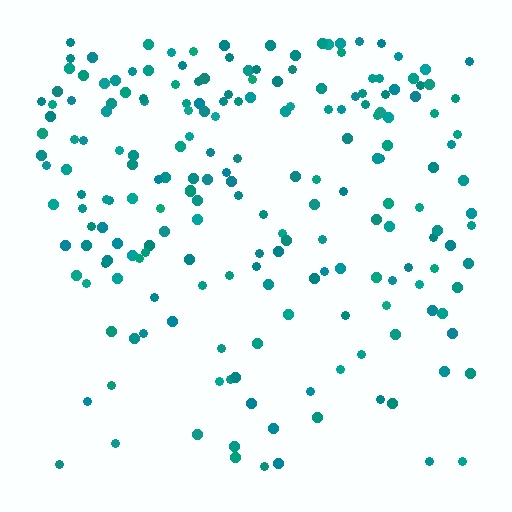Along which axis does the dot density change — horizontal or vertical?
Vertical.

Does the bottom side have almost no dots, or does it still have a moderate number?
Still a moderate number, just noticeably fewer than the top.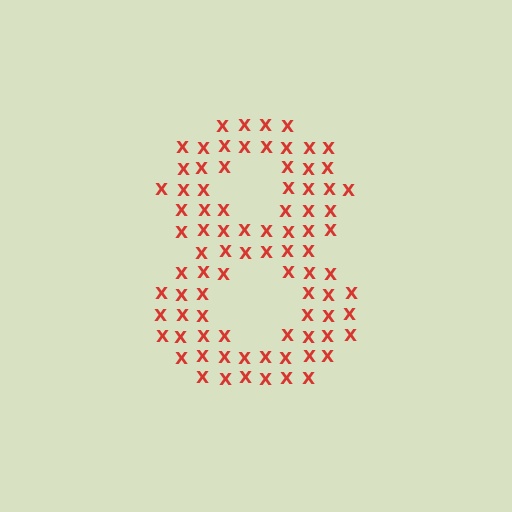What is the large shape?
The large shape is the digit 8.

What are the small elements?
The small elements are letter X's.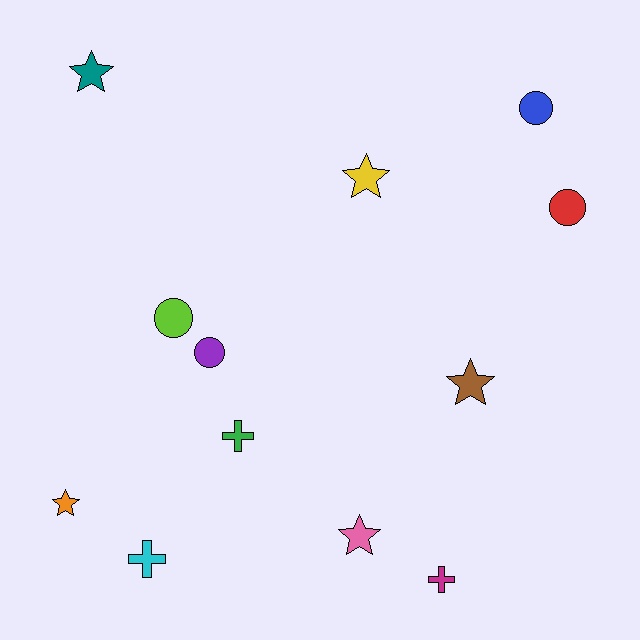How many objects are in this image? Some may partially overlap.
There are 12 objects.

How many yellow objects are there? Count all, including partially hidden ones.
There is 1 yellow object.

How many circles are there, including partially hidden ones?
There are 4 circles.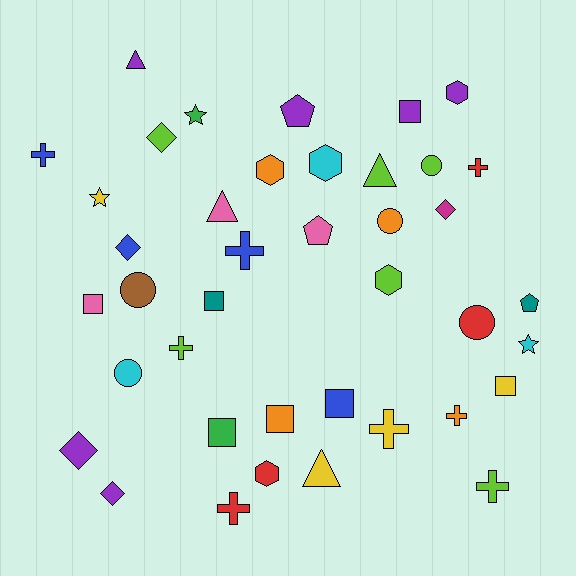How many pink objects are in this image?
There are 3 pink objects.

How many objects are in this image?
There are 40 objects.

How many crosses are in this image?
There are 8 crosses.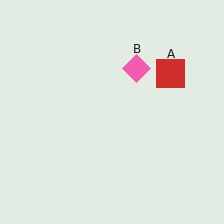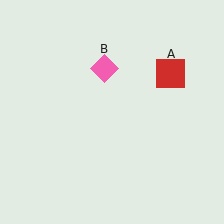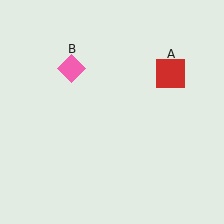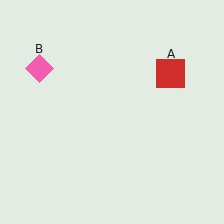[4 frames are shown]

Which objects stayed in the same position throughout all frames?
Red square (object A) remained stationary.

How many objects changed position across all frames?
1 object changed position: pink diamond (object B).